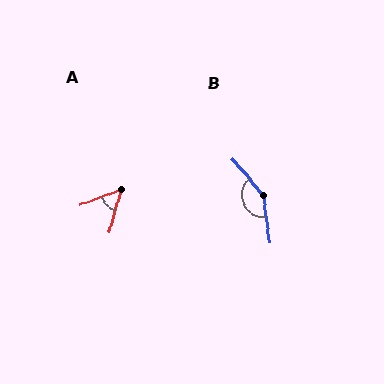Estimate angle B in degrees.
Approximately 147 degrees.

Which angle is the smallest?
A, at approximately 53 degrees.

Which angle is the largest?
B, at approximately 147 degrees.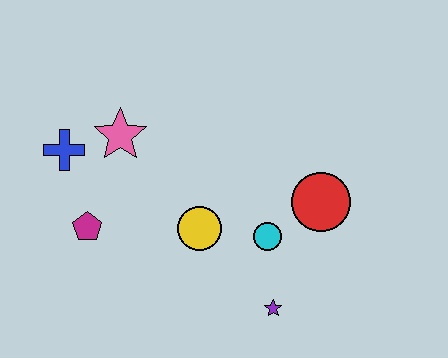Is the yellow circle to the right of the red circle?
No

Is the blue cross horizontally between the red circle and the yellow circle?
No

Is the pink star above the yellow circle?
Yes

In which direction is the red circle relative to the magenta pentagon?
The red circle is to the right of the magenta pentagon.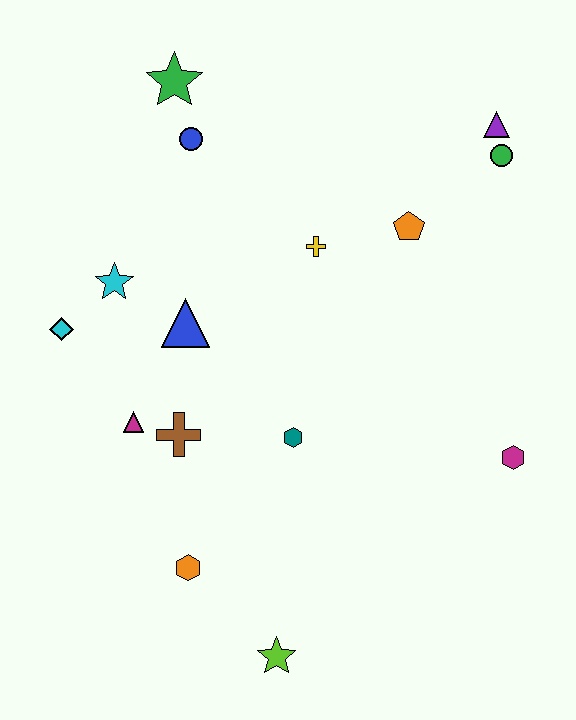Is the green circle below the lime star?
No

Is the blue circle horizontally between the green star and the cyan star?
No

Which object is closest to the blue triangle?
The cyan star is closest to the blue triangle.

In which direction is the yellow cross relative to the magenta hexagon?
The yellow cross is above the magenta hexagon.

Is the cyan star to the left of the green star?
Yes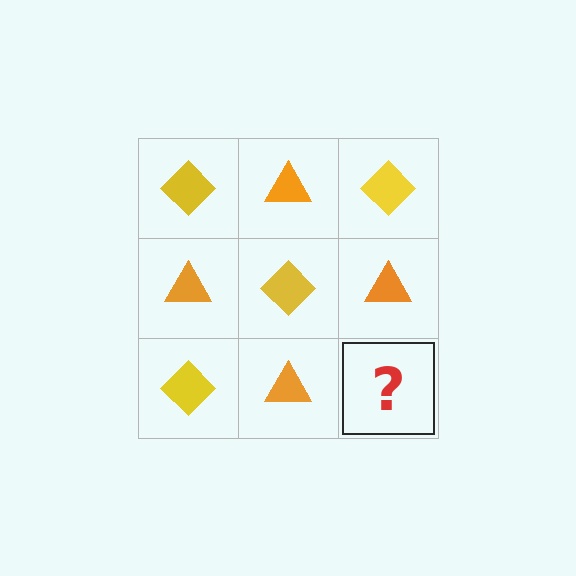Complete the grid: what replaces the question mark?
The question mark should be replaced with a yellow diamond.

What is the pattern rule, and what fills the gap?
The rule is that it alternates yellow diamond and orange triangle in a checkerboard pattern. The gap should be filled with a yellow diamond.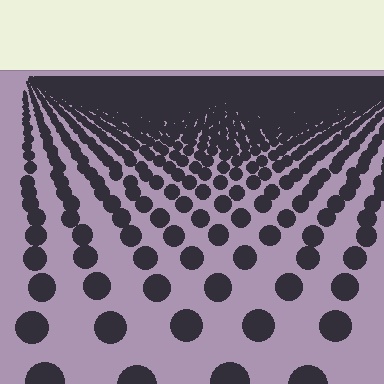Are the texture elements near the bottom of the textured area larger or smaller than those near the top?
Larger. Near the bottom, elements are closer to the viewer and appear at a bigger on-screen size.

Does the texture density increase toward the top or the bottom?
Density increases toward the top.